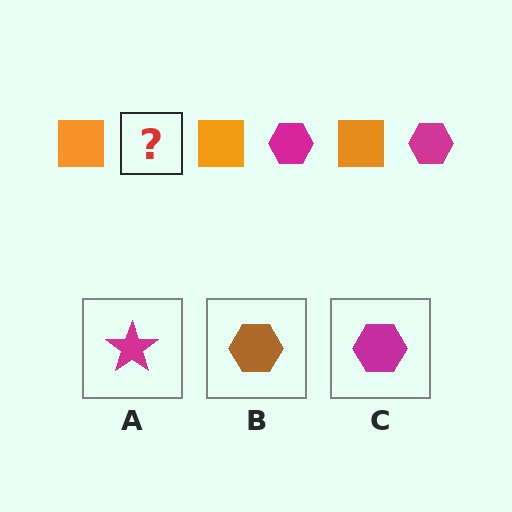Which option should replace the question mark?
Option C.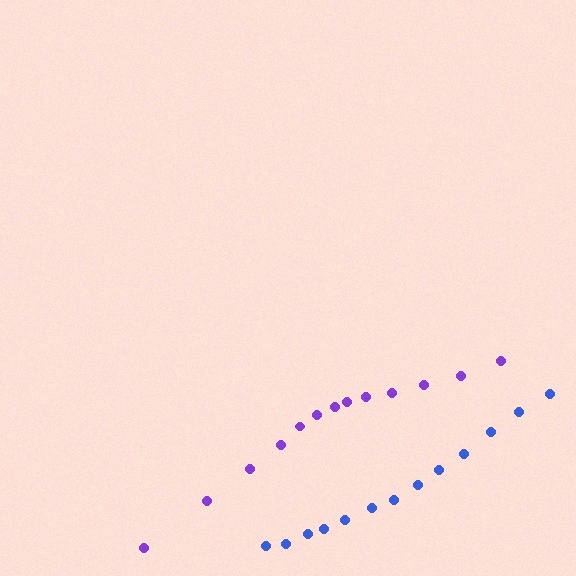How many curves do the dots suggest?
There are 2 distinct paths.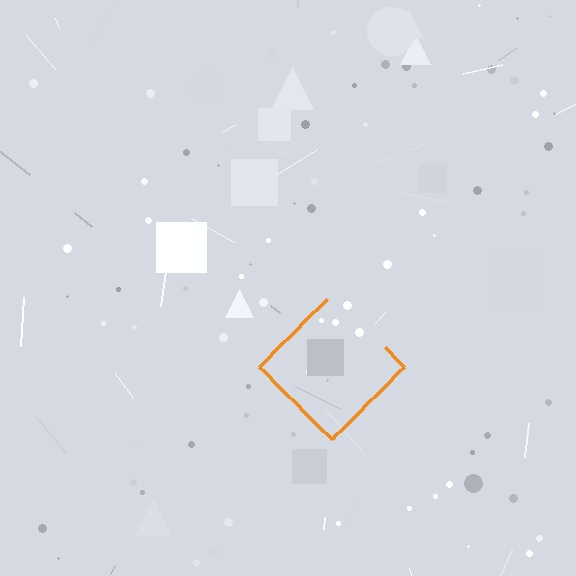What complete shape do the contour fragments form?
The contour fragments form a diamond.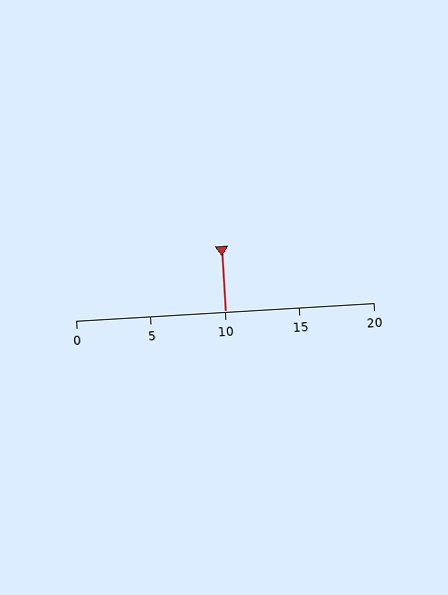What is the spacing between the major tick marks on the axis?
The major ticks are spaced 5 apart.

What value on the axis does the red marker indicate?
The marker indicates approximately 10.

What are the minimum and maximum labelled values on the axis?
The axis runs from 0 to 20.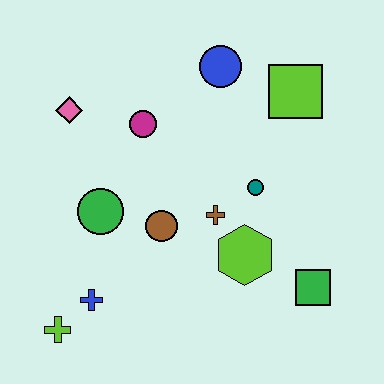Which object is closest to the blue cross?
The lime cross is closest to the blue cross.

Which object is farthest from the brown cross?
The lime cross is farthest from the brown cross.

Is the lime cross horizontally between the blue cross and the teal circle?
No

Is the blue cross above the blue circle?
No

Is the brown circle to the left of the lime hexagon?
Yes